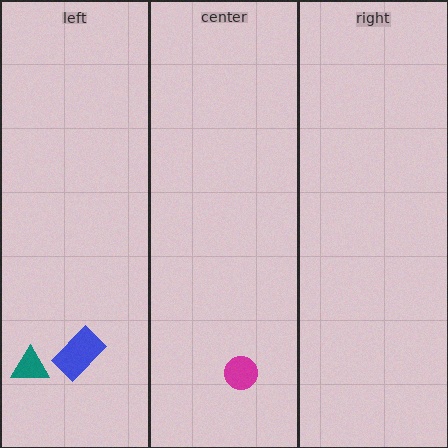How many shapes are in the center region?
1.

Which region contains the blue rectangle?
The left region.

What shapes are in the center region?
The magenta circle.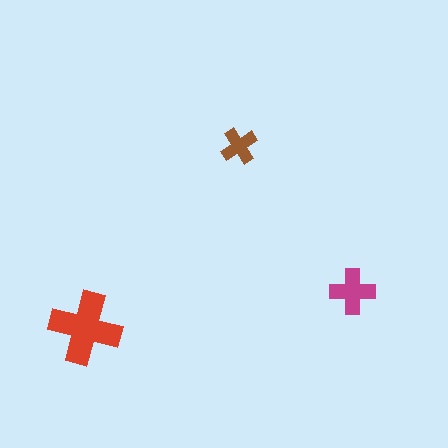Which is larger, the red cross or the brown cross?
The red one.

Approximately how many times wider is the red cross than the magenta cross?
About 1.5 times wider.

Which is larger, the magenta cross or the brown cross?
The magenta one.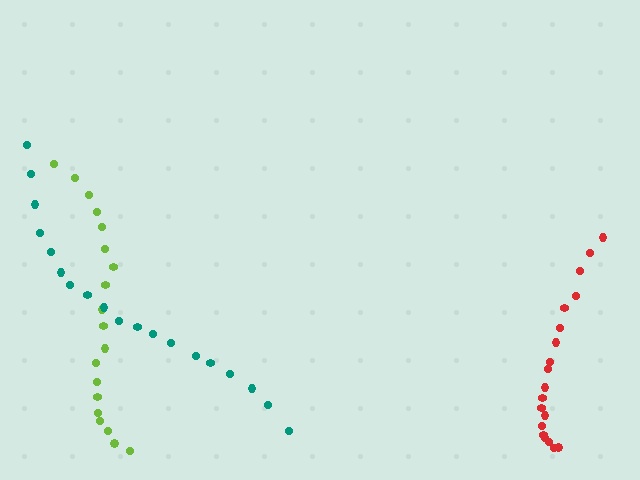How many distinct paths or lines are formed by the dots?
There are 3 distinct paths.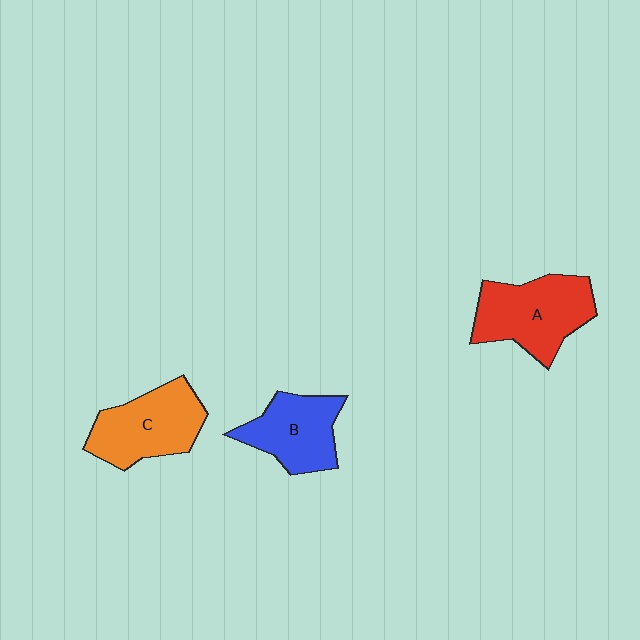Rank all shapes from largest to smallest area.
From largest to smallest: A (red), C (orange), B (blue).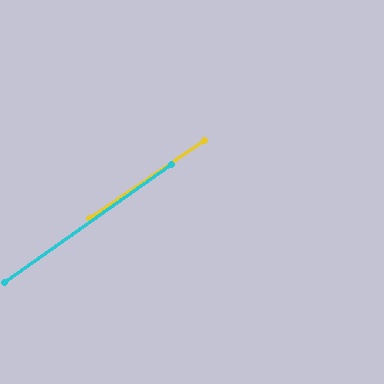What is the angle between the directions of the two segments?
Approximately 1 degree.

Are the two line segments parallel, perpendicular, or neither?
Parallel — their directions differ by only 0.9°.